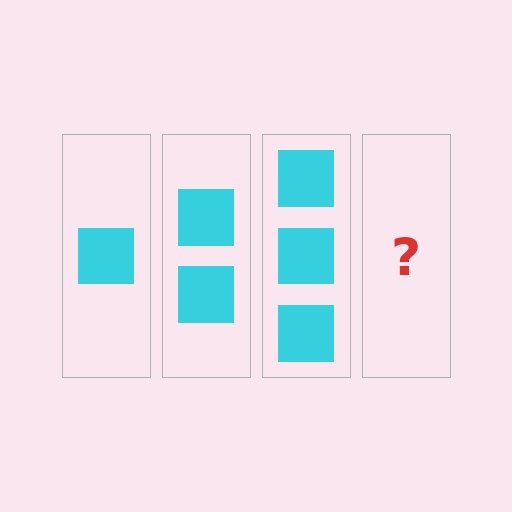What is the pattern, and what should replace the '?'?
The pattern is that each step adds one more square. The '?' should be 4 squares.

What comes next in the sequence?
The next element should be 4 squares.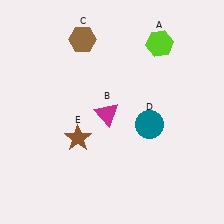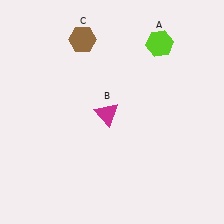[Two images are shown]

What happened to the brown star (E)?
The brown star (E) was removed in Image 2. It was in the bottom-left area of Image 1.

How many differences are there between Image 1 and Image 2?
There are 2 differences between the two images.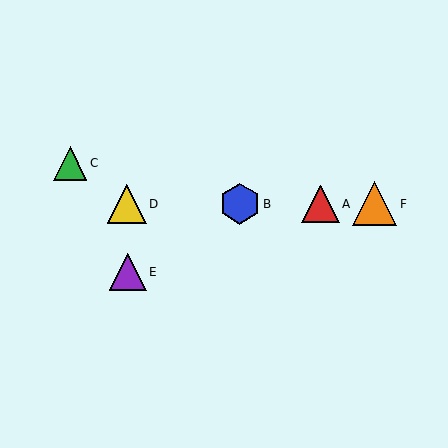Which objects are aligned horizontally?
Objects A, B, D, F are aligned horizontally.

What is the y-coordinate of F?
Object F is at y≈204.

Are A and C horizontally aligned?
No, A is at y≈204 and C is at y≈163.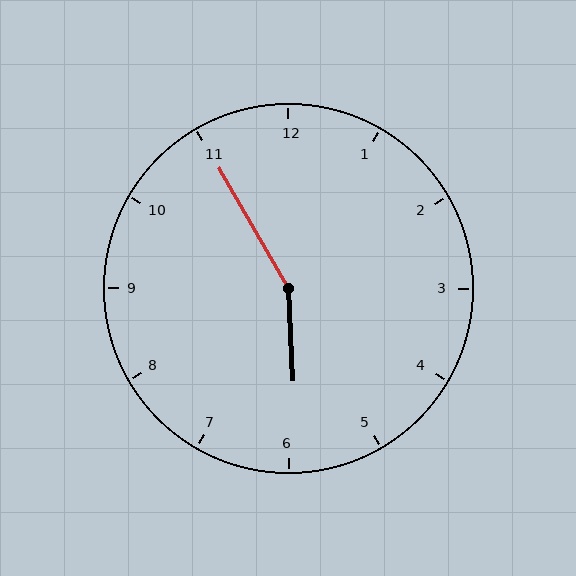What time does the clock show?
5:55.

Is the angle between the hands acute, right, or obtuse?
It is obtuse.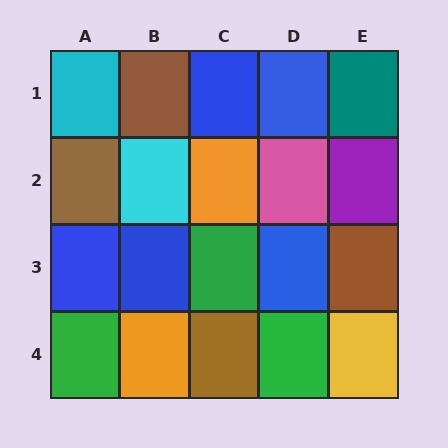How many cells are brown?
4 cells are brown.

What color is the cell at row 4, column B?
Orange.